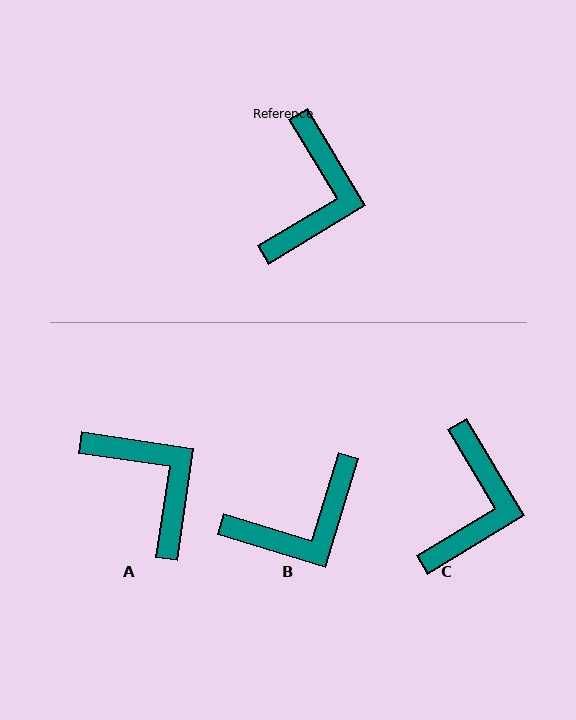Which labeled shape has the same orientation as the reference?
C.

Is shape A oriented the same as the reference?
No, it is off by about 51 degrees.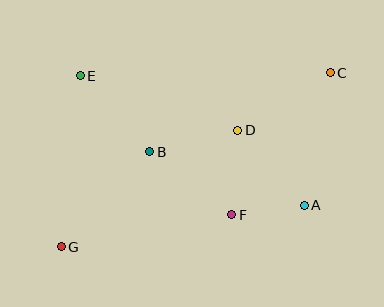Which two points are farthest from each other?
Points C and G are farthest from each other.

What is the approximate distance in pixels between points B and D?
The distance between B and D is approximately 91 pixels.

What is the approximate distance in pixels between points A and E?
The distance between A and E is approximately 258 pixels.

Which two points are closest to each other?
Points A and F are closest to each other.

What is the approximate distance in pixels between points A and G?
The distance between A and G is approximately 247 pixels.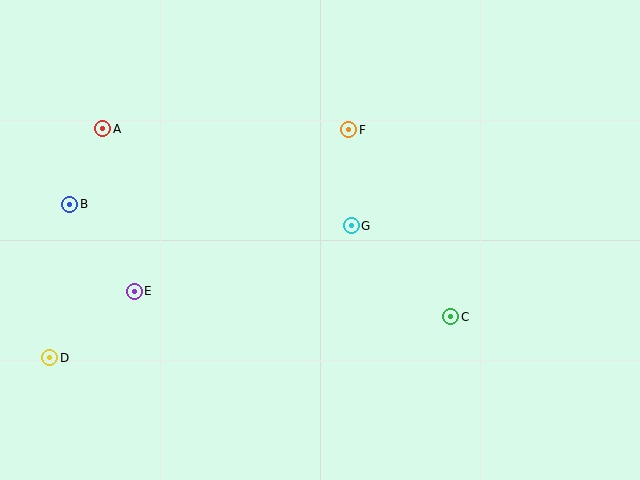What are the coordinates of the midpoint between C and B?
The midpoint between C and B is at (260, 260).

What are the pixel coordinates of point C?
Point C is at (451, 317).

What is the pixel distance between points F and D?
The distance between F and D is 376 pixels.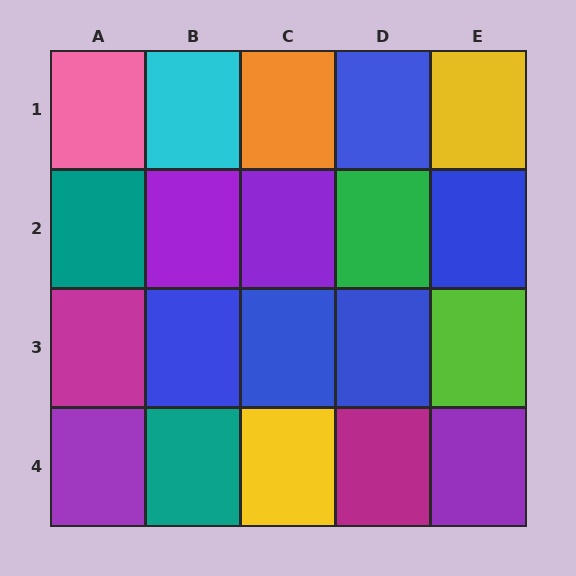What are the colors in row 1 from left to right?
Pink, cyan, orange, blue, yellow.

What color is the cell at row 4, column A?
Purple.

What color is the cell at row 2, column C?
Purple.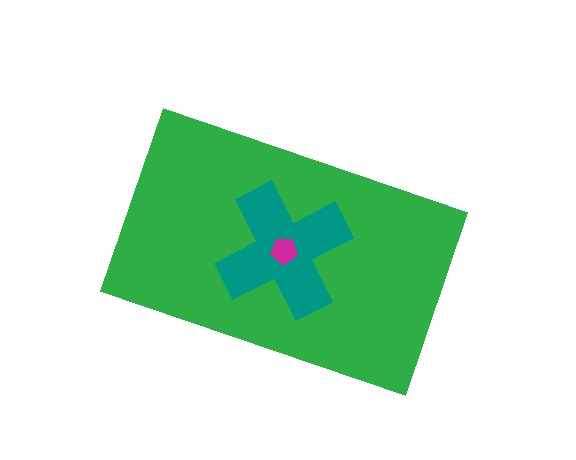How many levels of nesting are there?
3.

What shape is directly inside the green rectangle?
The teal cross.